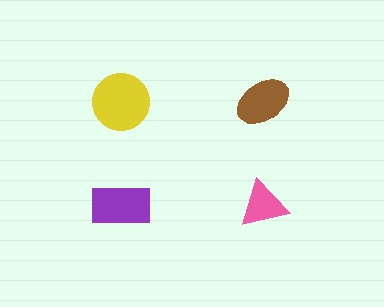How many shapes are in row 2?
2 shapes.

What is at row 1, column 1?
A yellow circle.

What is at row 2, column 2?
A pink triangle.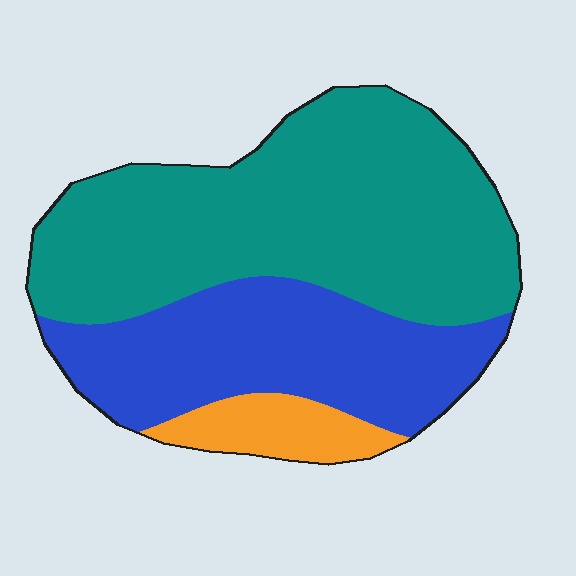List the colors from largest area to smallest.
From largest to smallest: teal, blue, orange.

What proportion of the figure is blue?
Blue covers about 35% of the figure.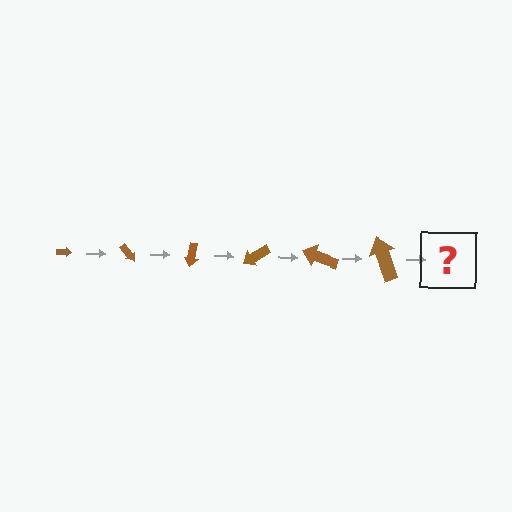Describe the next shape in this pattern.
It should be an arrow, larger than the previous one and rotated 300 degrees from the start.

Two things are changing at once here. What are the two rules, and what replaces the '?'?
The two rules are that the arrow grows larger each step and it rotates 50 degrees each step. The '?' should be an arrow, larger than the previous one and rotated 300 degrees from the start.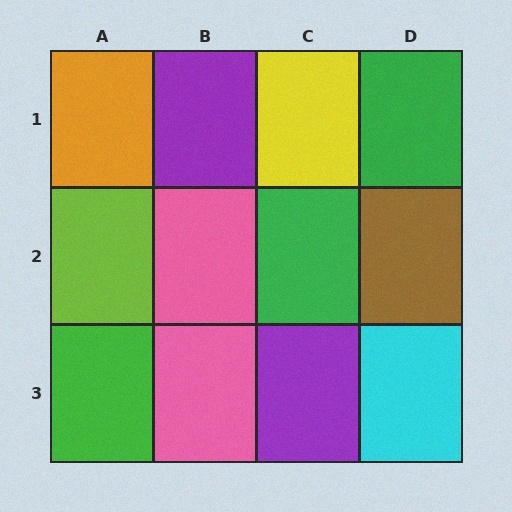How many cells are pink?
2 cells are pink.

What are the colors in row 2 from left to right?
Lime, pink, green, brown.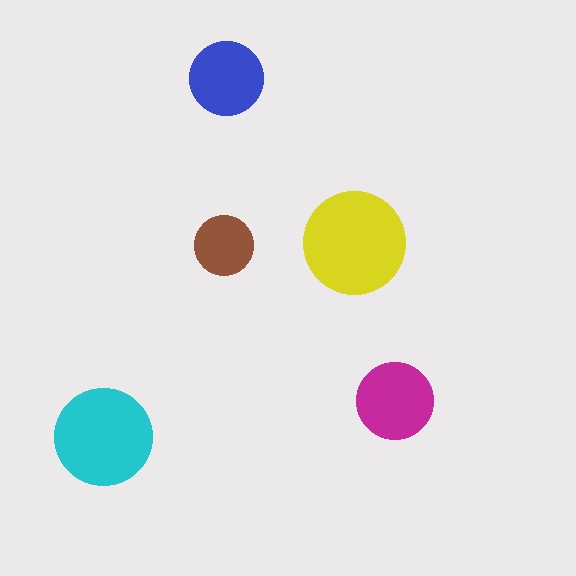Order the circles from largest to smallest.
the yellow one, the cyan one, the magenta one, the blue one, the brown one.